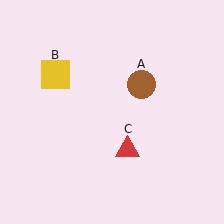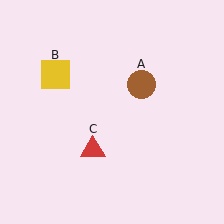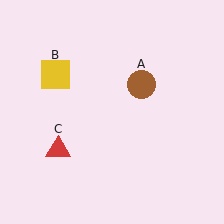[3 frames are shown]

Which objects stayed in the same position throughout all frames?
Brown circle (object A) and yellow square (object B) remained stationary.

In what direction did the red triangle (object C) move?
The red triangle (object C) moved left.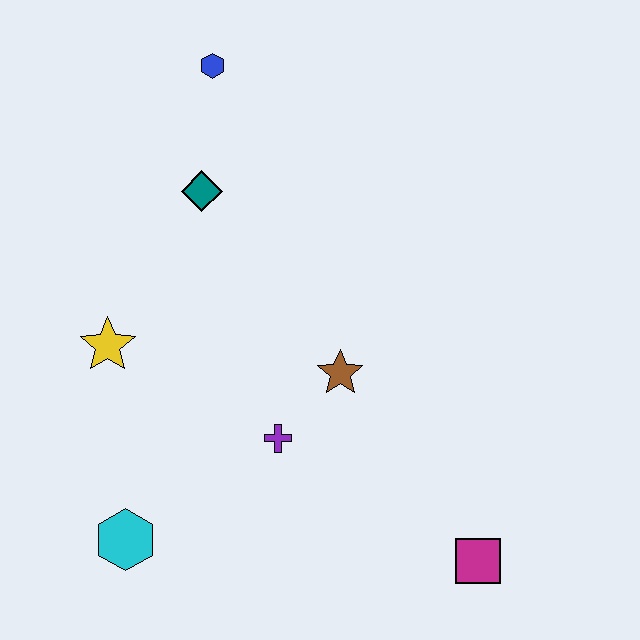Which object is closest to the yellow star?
The teal diamond is closest to the yellow star.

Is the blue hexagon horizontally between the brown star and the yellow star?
Yes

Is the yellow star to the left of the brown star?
Yes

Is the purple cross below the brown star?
Yes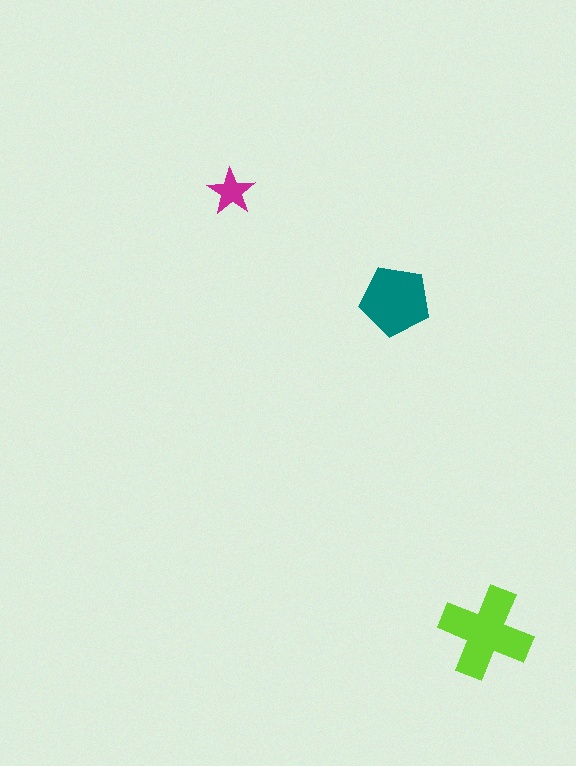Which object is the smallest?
The magenta star.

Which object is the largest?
The lime cross.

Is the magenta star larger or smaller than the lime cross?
Smaller.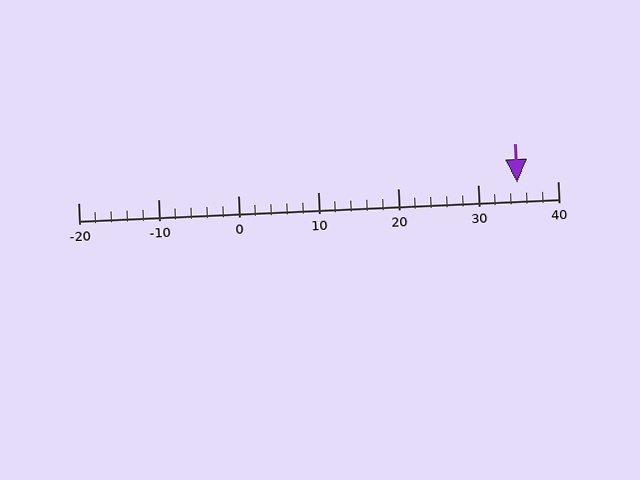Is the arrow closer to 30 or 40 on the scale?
The arrow is closer to 30.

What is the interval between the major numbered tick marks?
The major tick marks are spaced 10 units apart.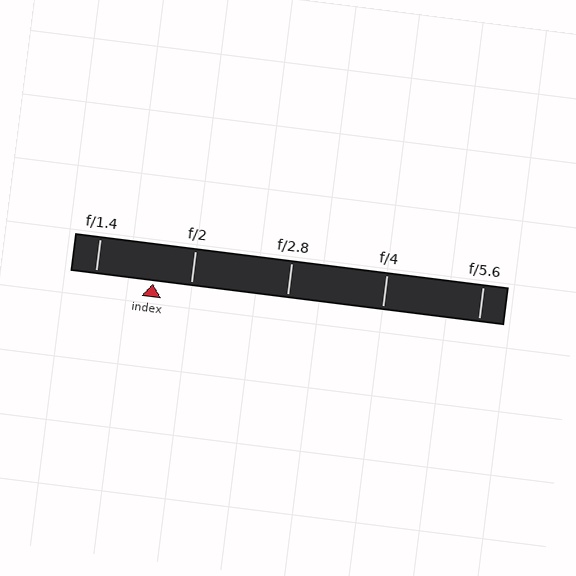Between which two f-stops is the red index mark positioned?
The index mark is between f/1.4 and f/2.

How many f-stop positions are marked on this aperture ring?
There are 5 f-stop positions marked.